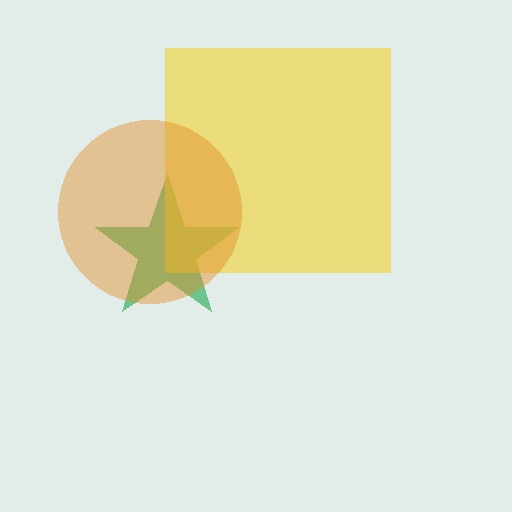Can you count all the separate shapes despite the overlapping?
Yes, there are 3 separate shapes.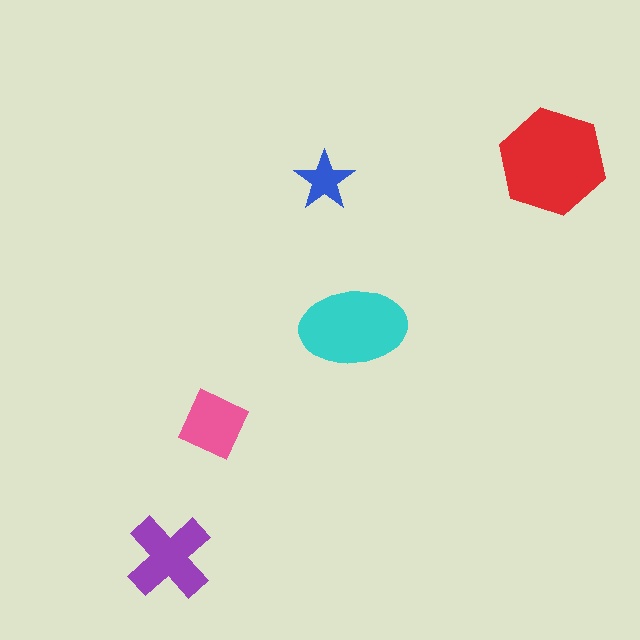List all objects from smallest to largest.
The blue star, the pink square, the purple cross, the cyan ellipse, the red hexagon.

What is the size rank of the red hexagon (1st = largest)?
1st.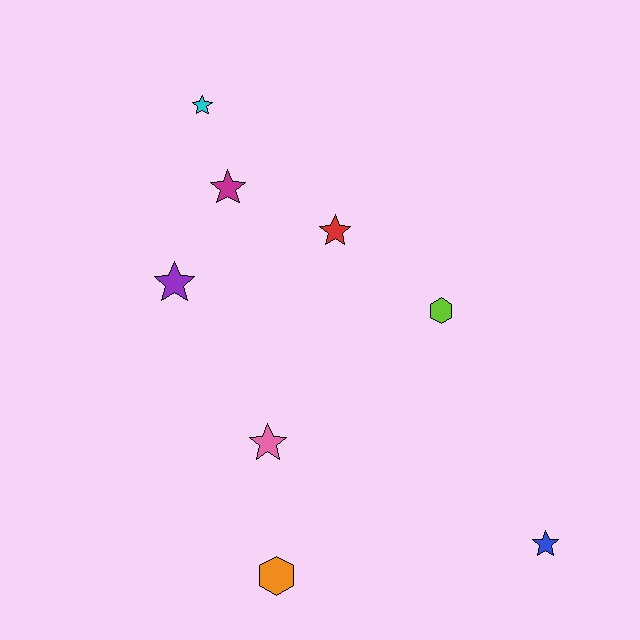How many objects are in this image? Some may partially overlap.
There are 8 objects.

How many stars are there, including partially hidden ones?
There are 6 stars.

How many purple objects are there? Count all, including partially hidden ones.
There is 1 purple object.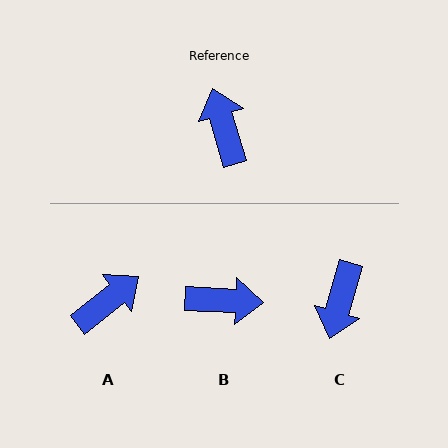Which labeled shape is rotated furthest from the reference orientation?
C, about 148 degrees away.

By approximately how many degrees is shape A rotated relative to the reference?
Approximately 68 degrees clockwise.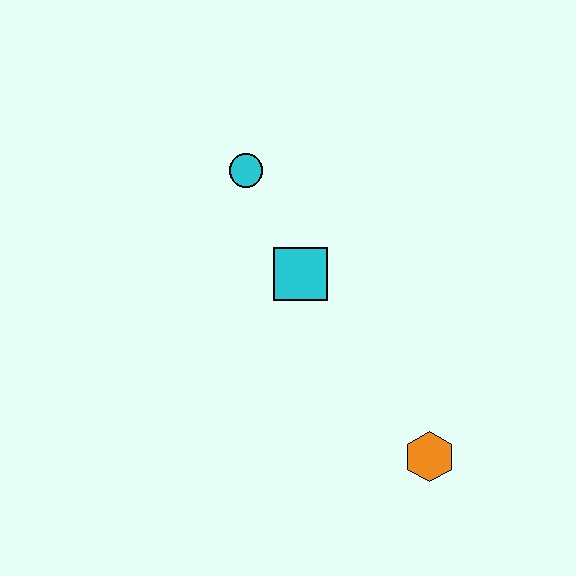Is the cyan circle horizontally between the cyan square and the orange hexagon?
No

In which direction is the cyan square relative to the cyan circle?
The cyan square is below the cyan circle.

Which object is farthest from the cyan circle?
The orange hexagon is farthest from the cyan circle.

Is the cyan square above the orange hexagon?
Yes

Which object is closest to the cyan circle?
The cyan square is closest to the cyan circle.